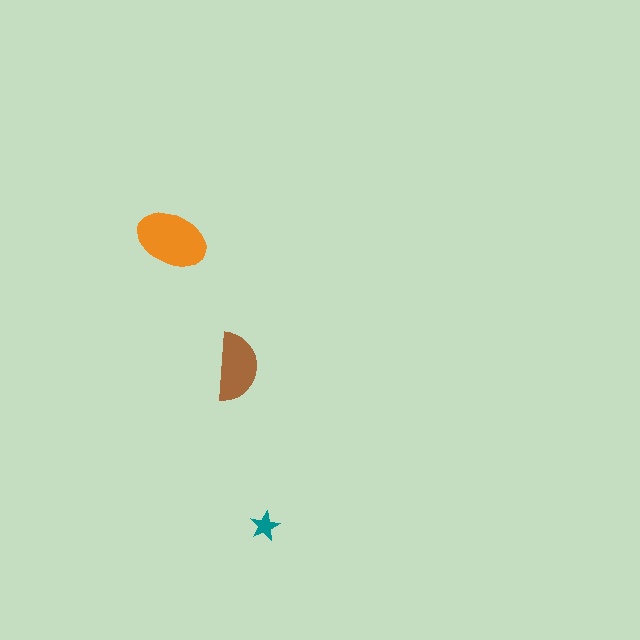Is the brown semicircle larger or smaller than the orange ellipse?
Smaller.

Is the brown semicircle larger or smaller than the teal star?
Larger.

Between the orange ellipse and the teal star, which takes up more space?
The orange ellipse.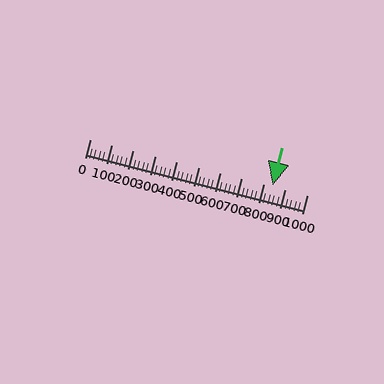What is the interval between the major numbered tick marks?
The major tick marks are spaced 100 units apart.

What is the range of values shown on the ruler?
The ruler shows values from 0 to 1000.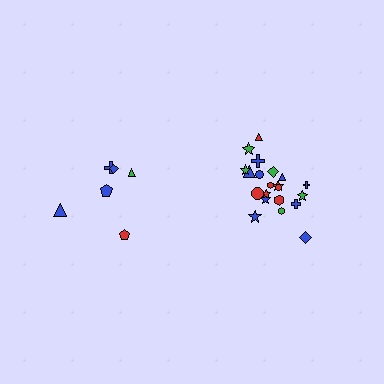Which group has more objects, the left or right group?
The right group.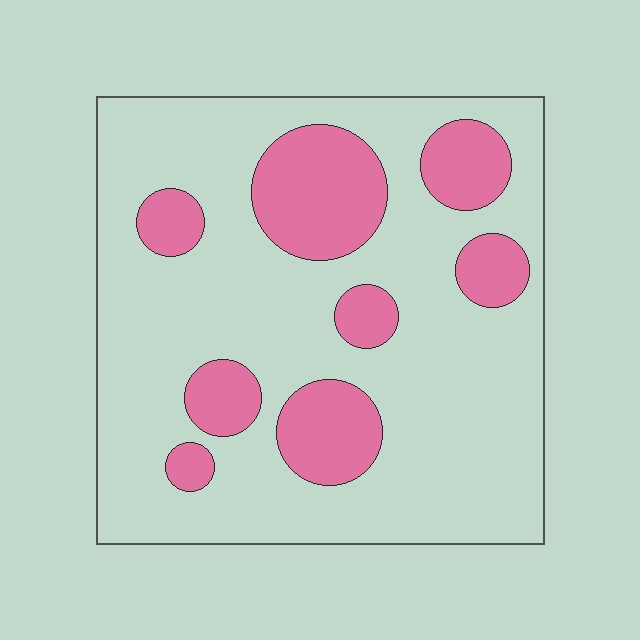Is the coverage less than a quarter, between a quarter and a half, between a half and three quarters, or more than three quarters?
Less than a quarter.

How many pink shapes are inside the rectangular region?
8.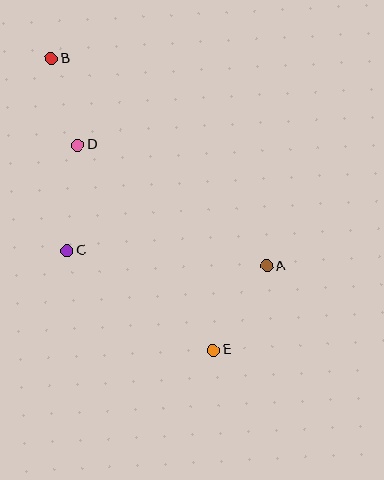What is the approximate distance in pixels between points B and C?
The distance between B and C is approximately 193 pixels.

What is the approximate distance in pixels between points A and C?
The distance between A and C is approximately 200 pixels.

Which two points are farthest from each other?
Points B and E are farthest from each other.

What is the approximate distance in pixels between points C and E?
The distance between C and E is approximately 177 pixels.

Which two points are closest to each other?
Points B and D are closest to each other.